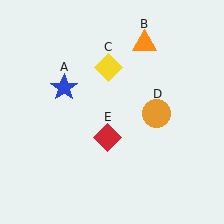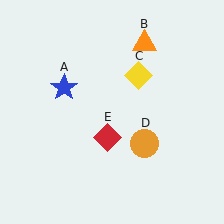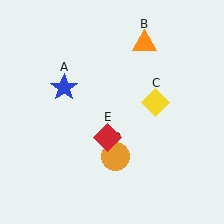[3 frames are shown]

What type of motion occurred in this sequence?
The yellow diamond (object C), orange circle (object D) rotated clockwise around the center of the scene.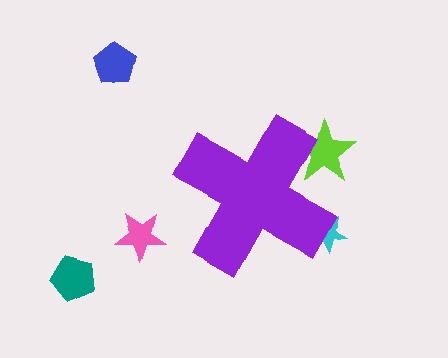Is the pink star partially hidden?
No, the pink star is fully visible.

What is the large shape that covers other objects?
A purple cross.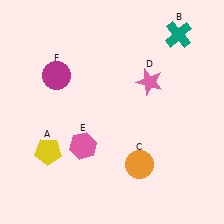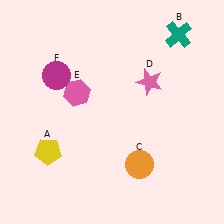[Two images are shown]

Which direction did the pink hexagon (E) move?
The pink hexagon (E) moved up.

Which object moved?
The pink hexagon (E) moved up.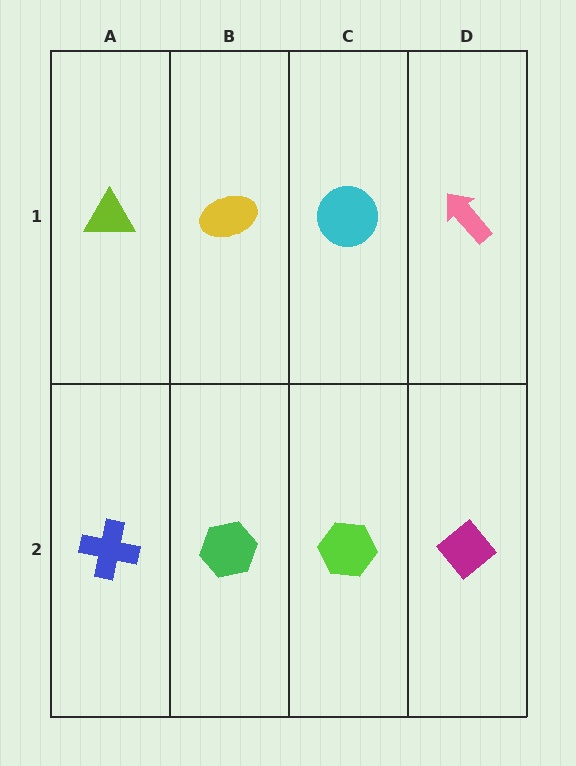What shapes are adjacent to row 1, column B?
A green hexagon (row 2, column B), a lime triangle (row 1, column A), a cyan circle (row 1, column C).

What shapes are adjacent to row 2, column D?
A pink arrow (row 1, column D), a lime hexagon (row 2, column C).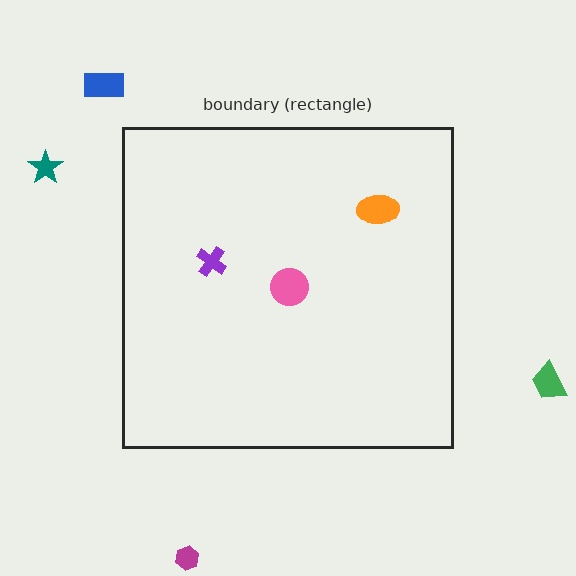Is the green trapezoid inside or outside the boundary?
Outside.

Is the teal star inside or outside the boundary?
Outside.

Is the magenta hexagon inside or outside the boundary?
Outside.